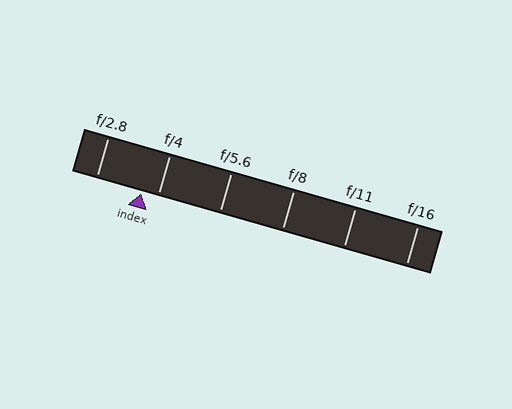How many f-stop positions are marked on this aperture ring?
There are 6 f-stop positions marked.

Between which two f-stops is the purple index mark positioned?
The index mark is between f/2.8 and f/4.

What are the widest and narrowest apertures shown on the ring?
The widest aperture shown is f/2.8 and the narrowest is f/16.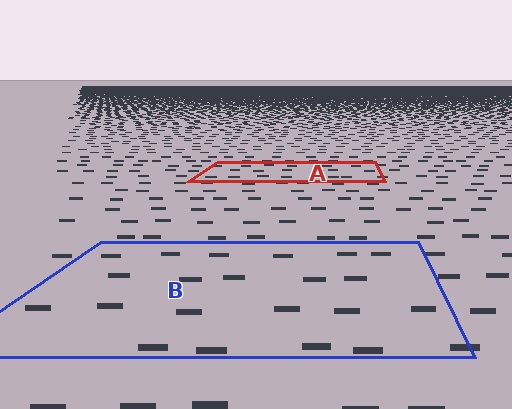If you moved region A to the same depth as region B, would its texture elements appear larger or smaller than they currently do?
They would appear larger. At a closer depth, the same texture elements are projected at a bigger on-screen size.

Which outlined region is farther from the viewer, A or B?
Region A is farther from the viewer — the texture elements inside it appear smaller and more densely packed.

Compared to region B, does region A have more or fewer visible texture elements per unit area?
Region A has more texture elements per unit area — they are packed more densely because it is farther away.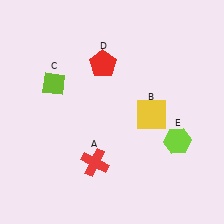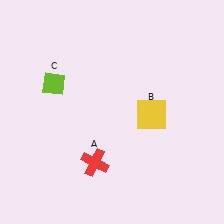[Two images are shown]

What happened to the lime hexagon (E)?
The lime hexagon (E) was removed in Image 2. It was in the bottom-right area of Image 1.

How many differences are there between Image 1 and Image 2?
There are 2 differences between the two images.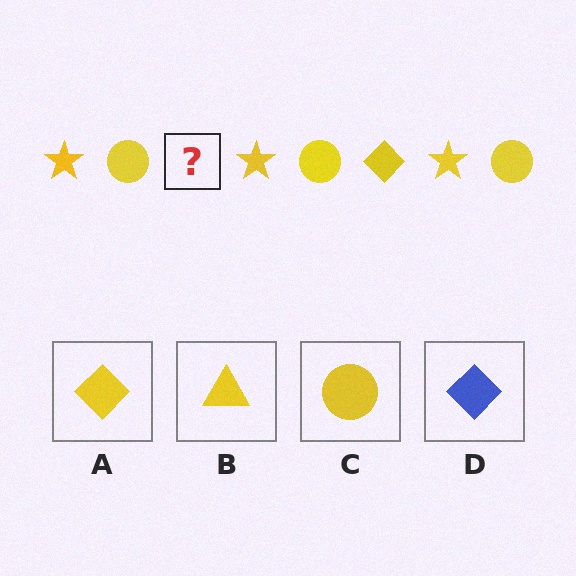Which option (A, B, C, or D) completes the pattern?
A.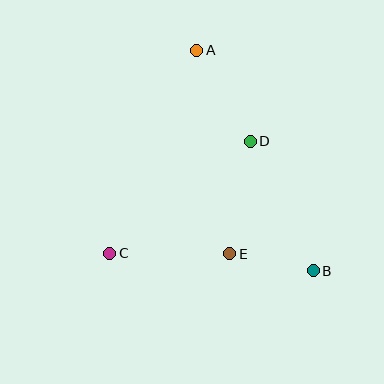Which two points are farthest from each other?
Points A and B are farthest from each other.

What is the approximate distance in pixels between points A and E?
The distance between A and E is approximately 206 pixels.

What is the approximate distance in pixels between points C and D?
The distance between C and D is approximately 180 pixels.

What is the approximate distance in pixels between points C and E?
The distance between C and E is approximately 120 pixels.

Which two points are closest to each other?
Points B and E are closest to each other.